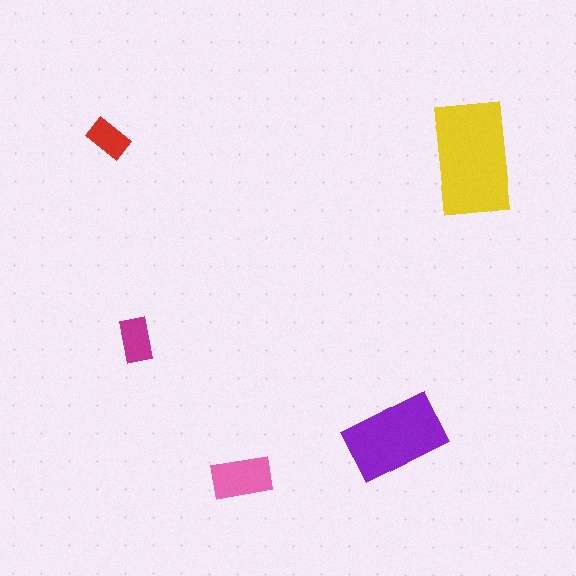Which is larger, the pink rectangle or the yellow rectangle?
The yellow one.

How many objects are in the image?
There are 5 objects in the image.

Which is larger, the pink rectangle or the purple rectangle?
The purple one.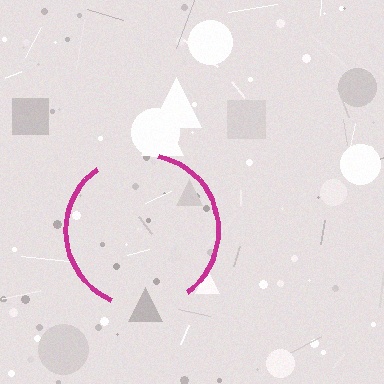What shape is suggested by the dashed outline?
The dashed outline suggests a circle.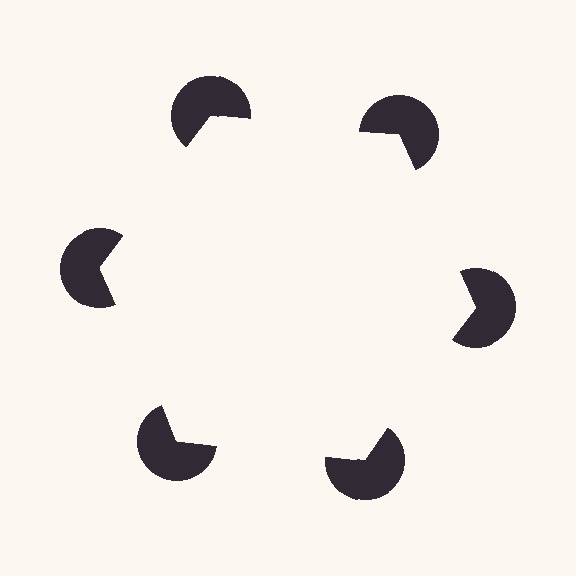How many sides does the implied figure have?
6 sides.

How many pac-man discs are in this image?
There are 6 — one at each vertex of the illusory hexagon.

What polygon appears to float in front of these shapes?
An illusory hexagon — its edges are inferred from the aligned wedge cuts in the pac-man discs, not physically drawn.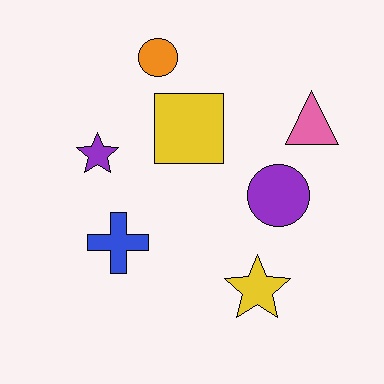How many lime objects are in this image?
There are no lime objects.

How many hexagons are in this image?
There are no hexagons.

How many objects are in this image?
There are 7 objects.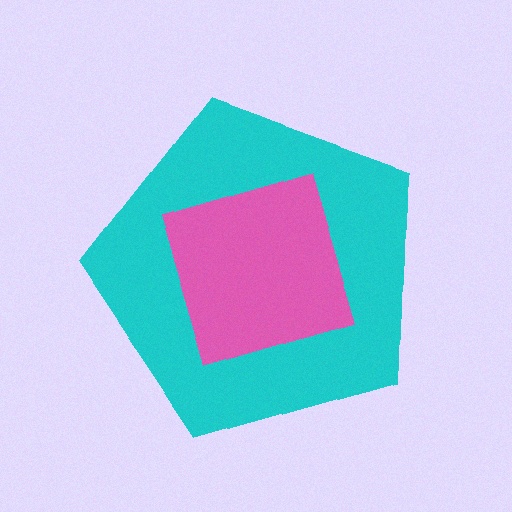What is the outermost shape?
The cyan pentagon.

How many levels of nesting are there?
2.